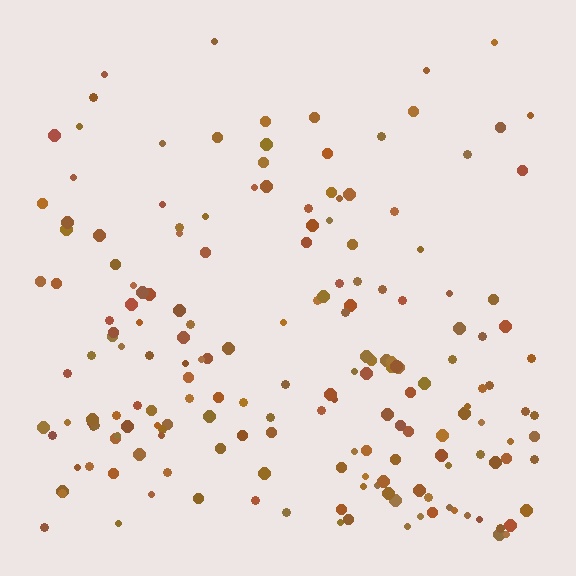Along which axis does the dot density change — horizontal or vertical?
Vertical.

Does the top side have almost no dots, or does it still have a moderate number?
Still a moderate number, just noticeably fewer than the bottom.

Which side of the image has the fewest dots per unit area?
The top.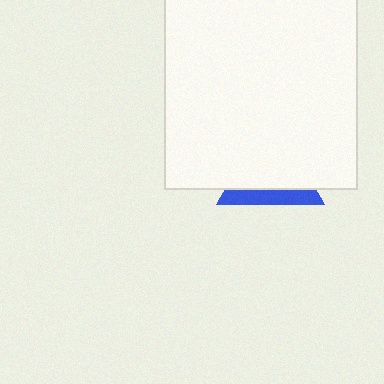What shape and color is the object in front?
The object in front is a white square.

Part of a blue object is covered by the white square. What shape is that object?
It is a triangle.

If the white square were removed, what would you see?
You would see the complete blue triangle.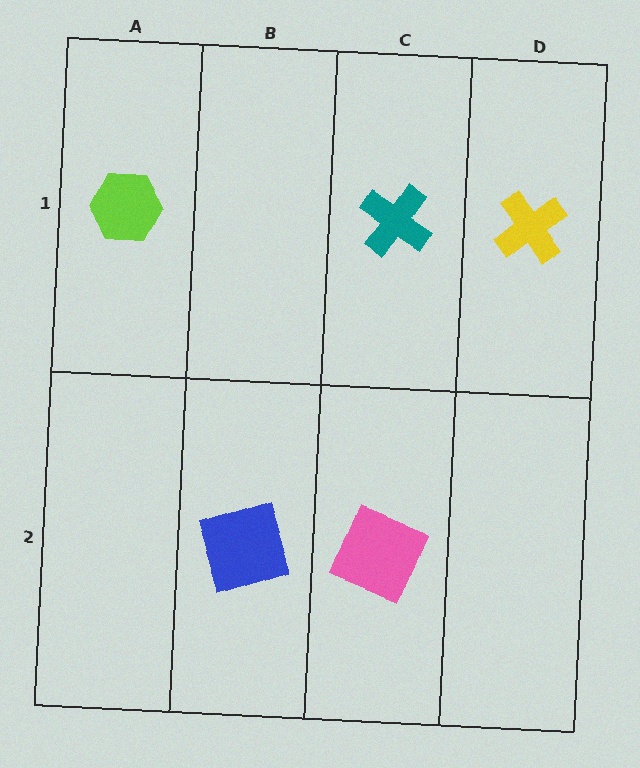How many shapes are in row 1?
3 shapes.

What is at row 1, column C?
A teal cross.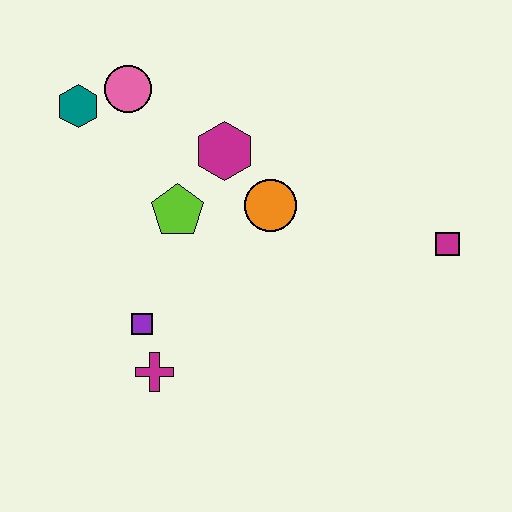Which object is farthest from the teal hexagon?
The magenta square is farthest from the teal hexagon.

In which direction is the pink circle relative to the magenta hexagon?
The pink circle is to the left of the magenta hexagon.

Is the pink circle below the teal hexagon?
No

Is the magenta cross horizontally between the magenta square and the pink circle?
Yes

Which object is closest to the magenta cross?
The purple square is closest to the magenta cross.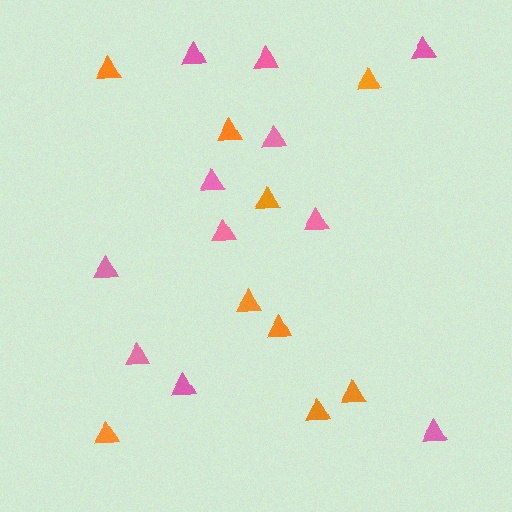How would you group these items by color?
There are 2 groups: one group of orange triangles (9) and one group of pink triangles (11).